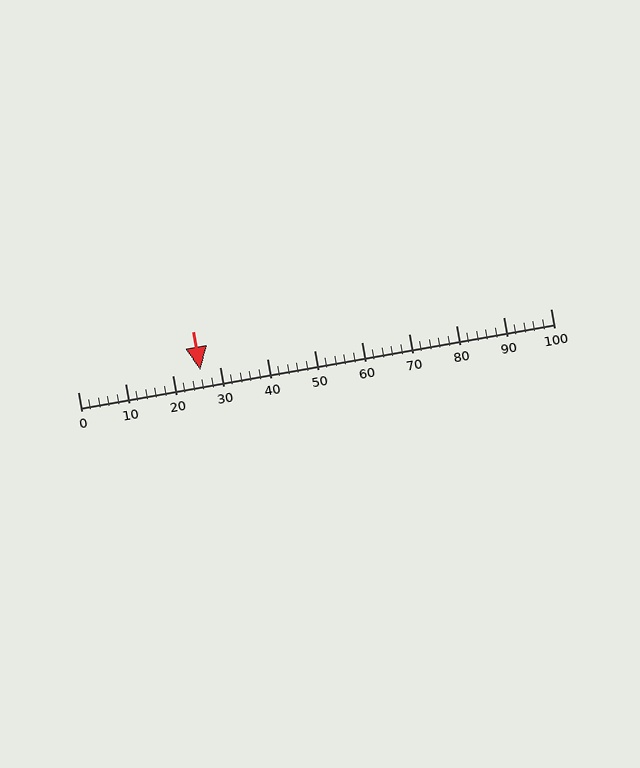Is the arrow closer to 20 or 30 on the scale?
The arrow is closer to 30.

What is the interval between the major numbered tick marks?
The major tick marks are spaced 10 units apart.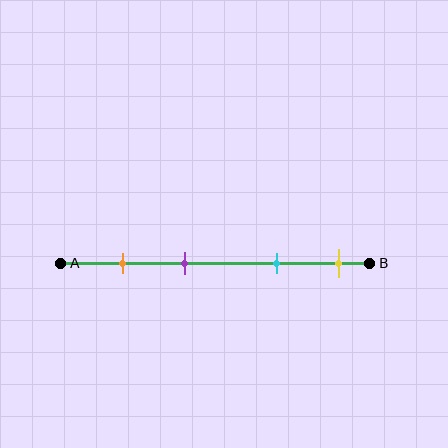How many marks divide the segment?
There are 4 marks dividing the segment.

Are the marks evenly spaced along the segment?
No, the marks are not evenly spaced.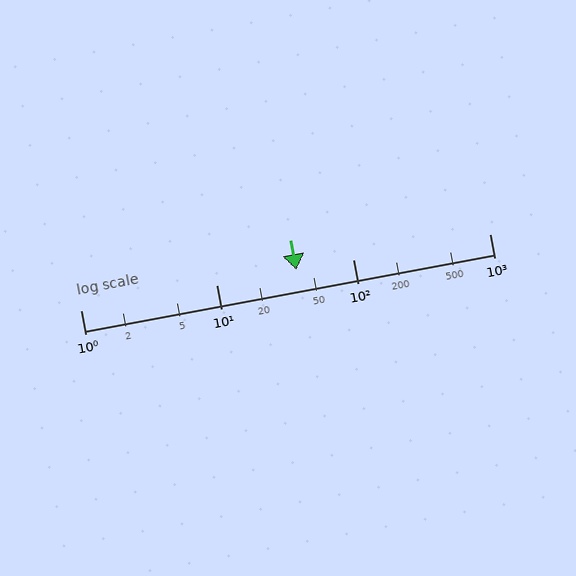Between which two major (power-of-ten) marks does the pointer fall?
The pointer is between 10 and 100.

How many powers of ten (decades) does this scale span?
The scale spans 3 decades, from 1 to 1000.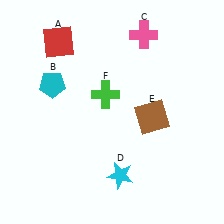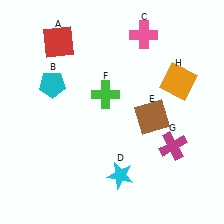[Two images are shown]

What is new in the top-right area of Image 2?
An orange square (H) was added in the top-right area of Image 2.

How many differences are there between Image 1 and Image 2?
There are 2 differences between the two images.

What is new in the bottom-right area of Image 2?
A magenta cross (G) was added in the bottom-right area of Image 2.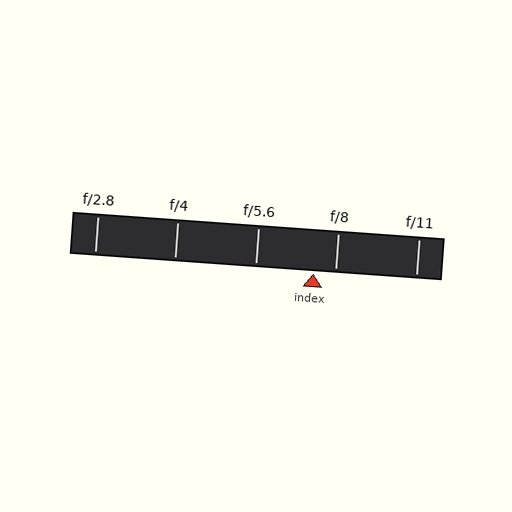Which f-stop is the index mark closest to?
The index mark is closest to f/8.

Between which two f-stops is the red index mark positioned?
The index mark is between f/5.6 and f/8.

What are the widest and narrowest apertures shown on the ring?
The widest aperture shown is f/2.8 and the narrowest is f/11.